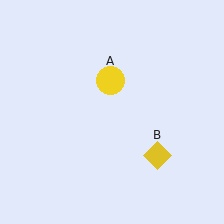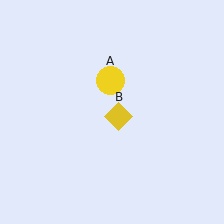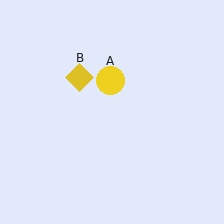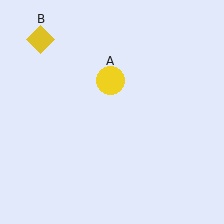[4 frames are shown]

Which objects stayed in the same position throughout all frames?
Yellow circle (object A) remained stationary.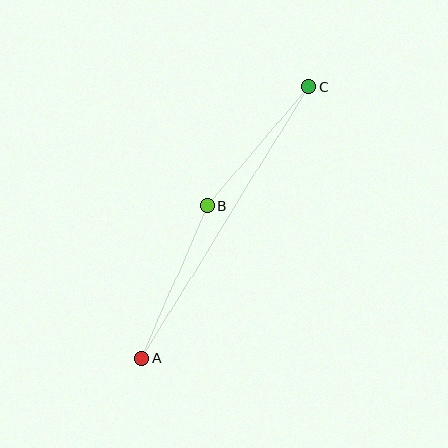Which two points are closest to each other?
Points B and C are closest to each other.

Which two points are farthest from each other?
Points A and C are farthest from each other.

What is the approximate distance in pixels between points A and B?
The distance between A and B is approximately 166 pixels.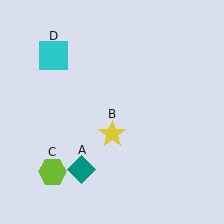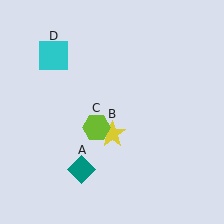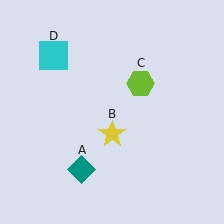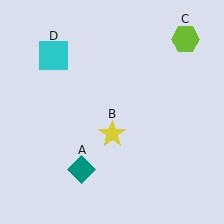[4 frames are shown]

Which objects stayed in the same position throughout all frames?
Teal diamond (object A) and yellow star (object B) and cyan square (object D) remained stationary.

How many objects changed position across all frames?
1 object changed position: lime hexagon (object C).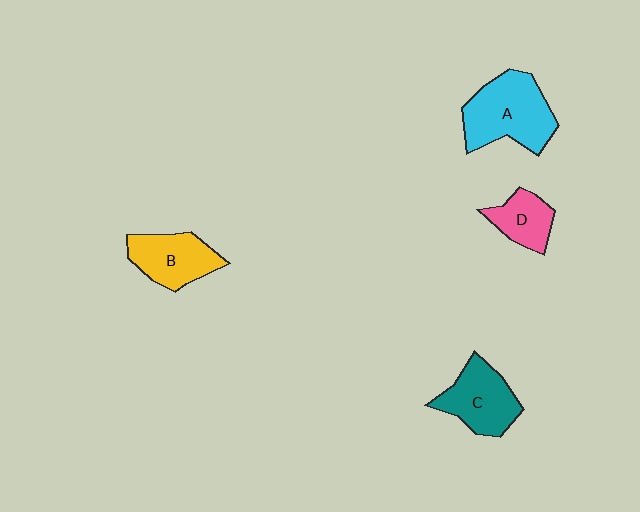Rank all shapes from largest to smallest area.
From largest to smallest: A (cyan), C (teal), B (yellow), D (pink).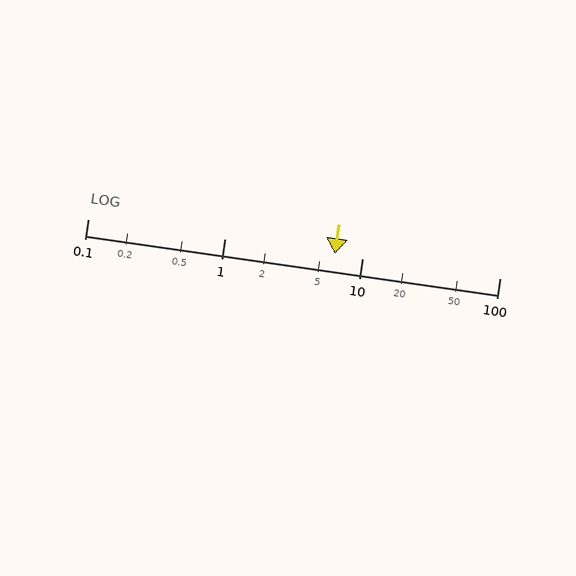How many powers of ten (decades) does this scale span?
The scale spans 3 decades, from 0.1 to 100.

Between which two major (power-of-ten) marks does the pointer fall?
The pointer is between 1 and 10.